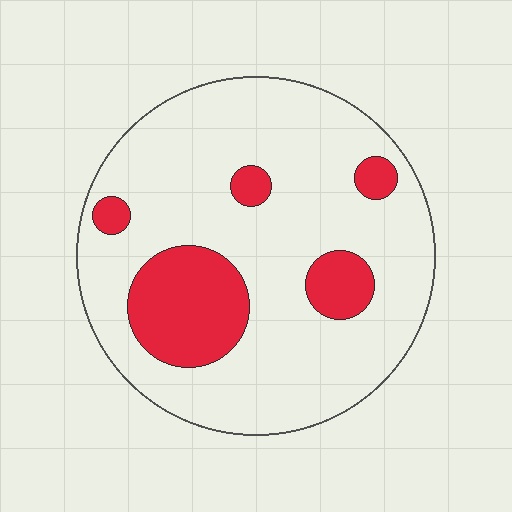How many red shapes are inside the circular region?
5.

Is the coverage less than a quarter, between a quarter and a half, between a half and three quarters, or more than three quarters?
Less than a quarter.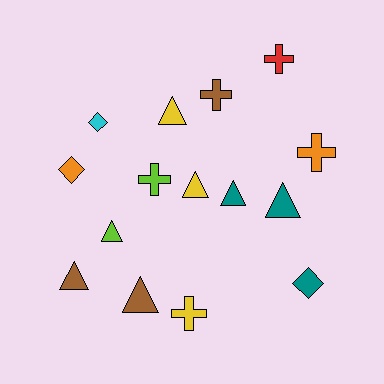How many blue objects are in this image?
There are no blue objects.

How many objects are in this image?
There are 15 objects.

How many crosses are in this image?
There are 5 crosses.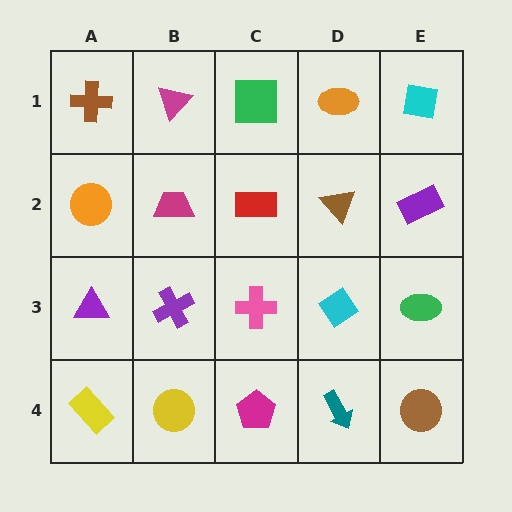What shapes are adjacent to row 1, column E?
A purple rectangle (row 2, column E), an orange ellipse (row 1, column D).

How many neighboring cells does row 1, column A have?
2.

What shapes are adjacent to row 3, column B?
A magenta trapezoid (row 2, column B), a yellow circle (row 4, column B), a purple triangle (row 3, column A), a pink cross (row 3, column C).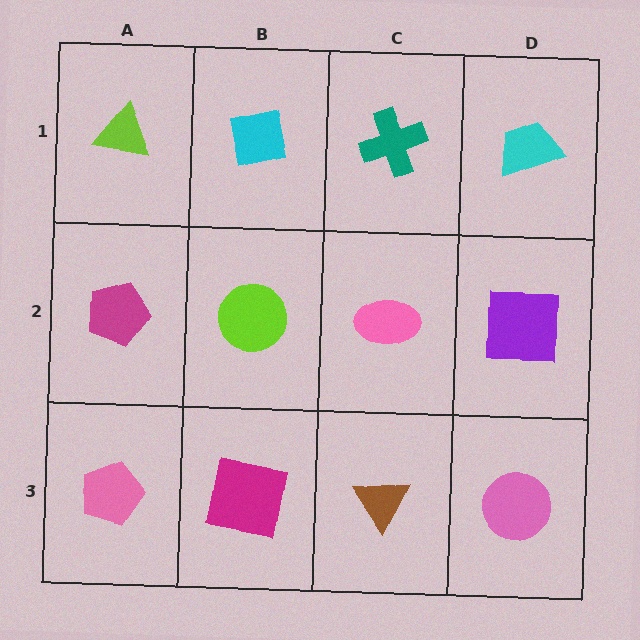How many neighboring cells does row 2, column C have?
4.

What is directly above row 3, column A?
A magenta pentagon.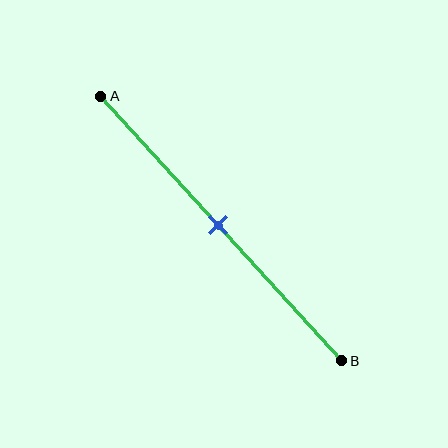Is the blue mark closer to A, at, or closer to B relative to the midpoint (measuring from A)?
The blue mark is approximately at the midpoint of segment AB.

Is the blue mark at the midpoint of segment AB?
Yes, the mark is approximately at the midpoint.